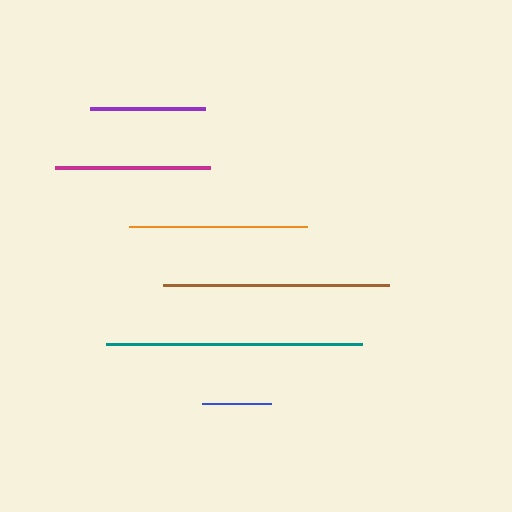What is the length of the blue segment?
The blue segment is approximately 69 pixels long.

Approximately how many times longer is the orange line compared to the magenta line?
The orange line is approximately 1.2 times the length of the magenta line.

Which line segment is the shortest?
The blue line is the shortest at approximately 69 pixels.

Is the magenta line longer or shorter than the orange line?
The orange line is longer than the magenta line.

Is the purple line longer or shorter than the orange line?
The orange line is longer than the purple line.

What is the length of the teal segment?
The teal segment is approximately 257 pixels long.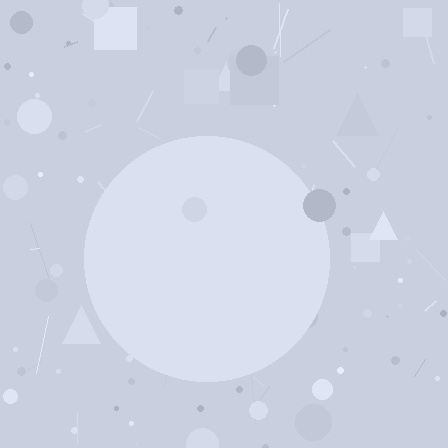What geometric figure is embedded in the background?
A circle is embedded in the background.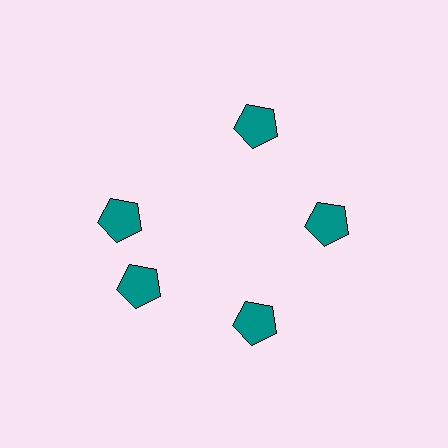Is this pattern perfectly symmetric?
No. The 5 teal pentagons are arranged in a ring, but one element near the 10 o'clock position is rotated out of alignment along the ring, breaking the 5-fold rotational symmetry.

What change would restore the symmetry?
The symmetry would be restored by rotating it back into even spacing with its neighbors so that all 5 pentagons sit at equal angles and equal distance from the center.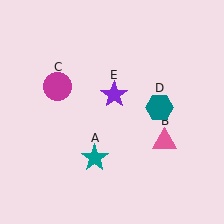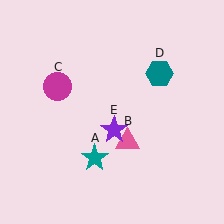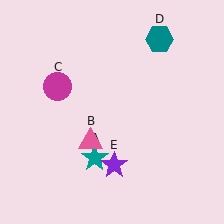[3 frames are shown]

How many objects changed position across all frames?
3 objects changed position: pink triangle (object B), teal hexagon (object D), purple star (object E).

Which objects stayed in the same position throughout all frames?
Teal star (object A) and magenta circle (object C) remained stationary.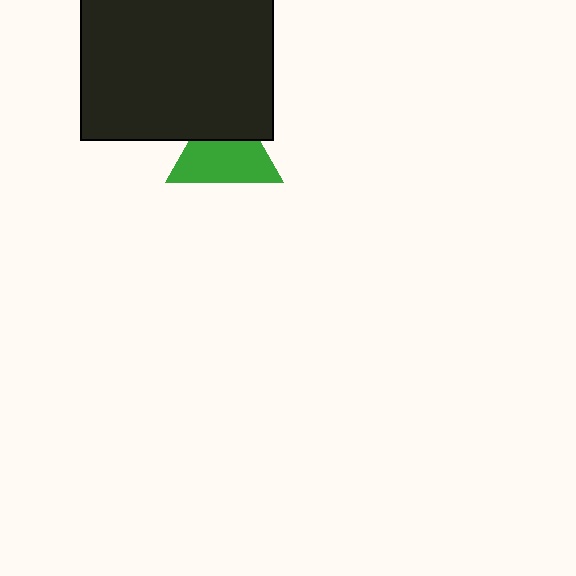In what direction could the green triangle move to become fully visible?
The green triangle could move down. That would shift it out from behind the black square entirely.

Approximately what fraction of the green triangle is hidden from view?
Roughly 36% of the green triangle is hidden behind the black square.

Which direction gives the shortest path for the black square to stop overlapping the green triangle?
Moving up gives the shortest separation.